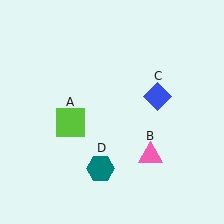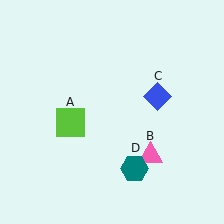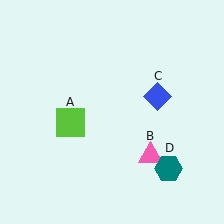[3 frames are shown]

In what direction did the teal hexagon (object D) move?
The teal hexagon (object D) moved right.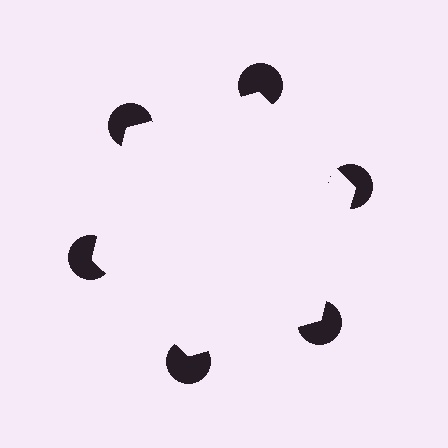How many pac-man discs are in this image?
There are 6 — one at each vertex of the illusory hexagon.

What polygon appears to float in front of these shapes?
An illusory hexagon — its edges are inferred from the aligned wedge cuts in the pac-man discs, not physically drawn.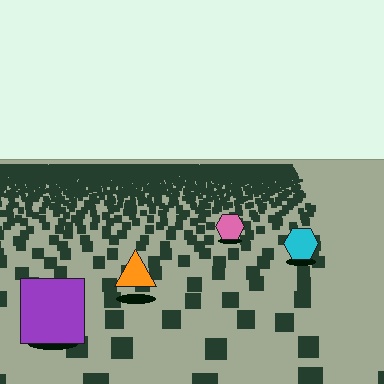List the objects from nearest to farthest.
From nearest to farthest: the purple square, the orange triangle, the cyan hexagon, the pink hexagon.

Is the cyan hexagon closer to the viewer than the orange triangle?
No. The orange triangle is closer — you can tell from the texture gradient: the ground texture is coarser near it.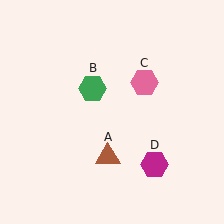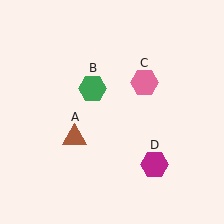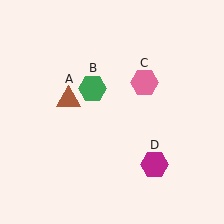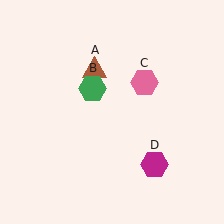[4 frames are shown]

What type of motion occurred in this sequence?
The brown triangle (object A) rotated clockwise around the center of the scene.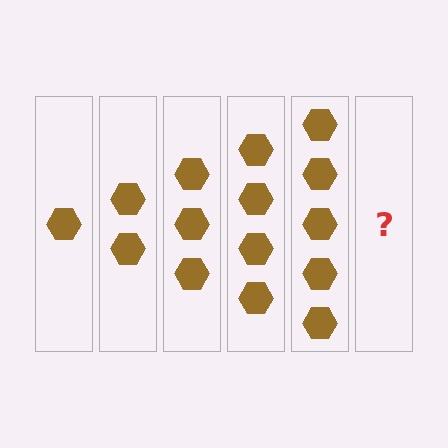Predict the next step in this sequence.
The next step is 6 hexagons.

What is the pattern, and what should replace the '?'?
The pattern is that each step adds one more hexagon. The '?' should be 6 hexagons.